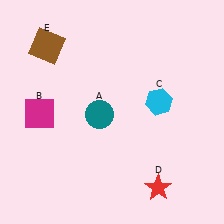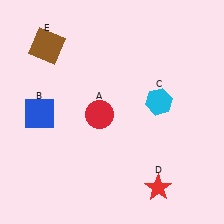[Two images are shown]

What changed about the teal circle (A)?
In Image 1, A is teal. In Image 2, it changed to red.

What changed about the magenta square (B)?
In Image 1, B is magenta. In Image 2, it changed to blue.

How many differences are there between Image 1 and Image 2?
There are 2 differences between the two images.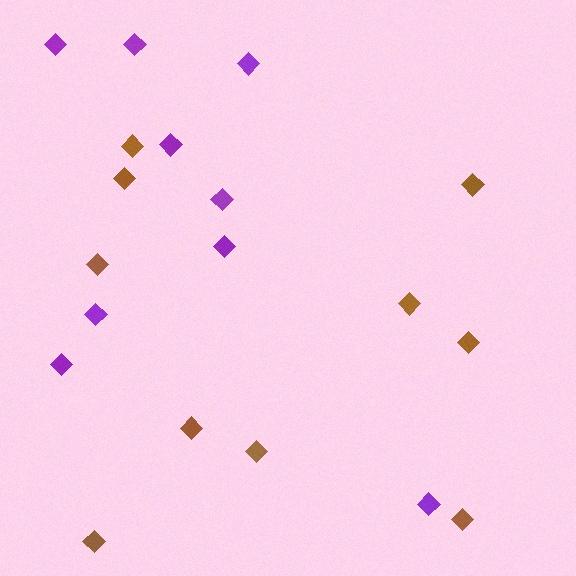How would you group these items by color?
There are 2 groups: one group of brown diamonds (10) and one group of purple diamonds (9).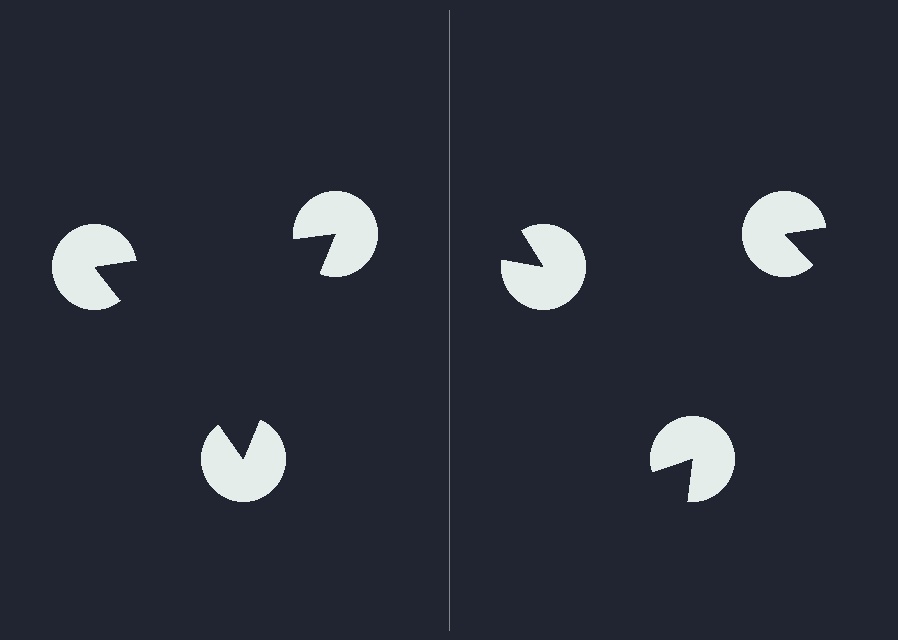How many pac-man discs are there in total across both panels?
6 — 3 on each side.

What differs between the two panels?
The pac-man discs are positioned identically on both sides; only the wedge orientations differ. On the left they align to a triangle; on the right they are misaligned.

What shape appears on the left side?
An illusory triangle.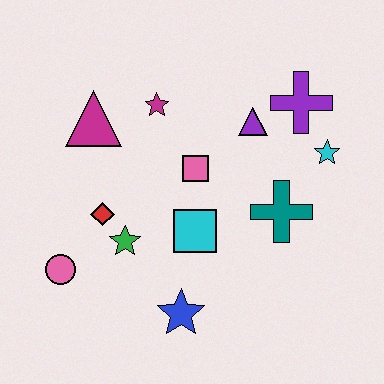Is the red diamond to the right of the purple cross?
No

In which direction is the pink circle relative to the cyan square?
The pink circle is to the left of the cyan square.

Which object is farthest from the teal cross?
The pink circle is farthest from the teal cross.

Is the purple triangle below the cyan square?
No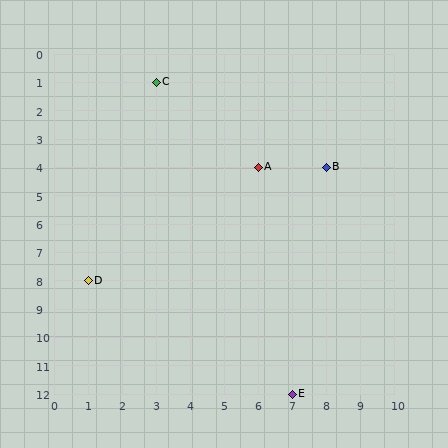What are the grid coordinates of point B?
Point B is at grid coordinates (8, 4).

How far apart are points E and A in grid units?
Points E and A are 1 column and 8 rows apart (about 8.1 grid units diagonally).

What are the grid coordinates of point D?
Point D is at grid coordinates (1, 8).